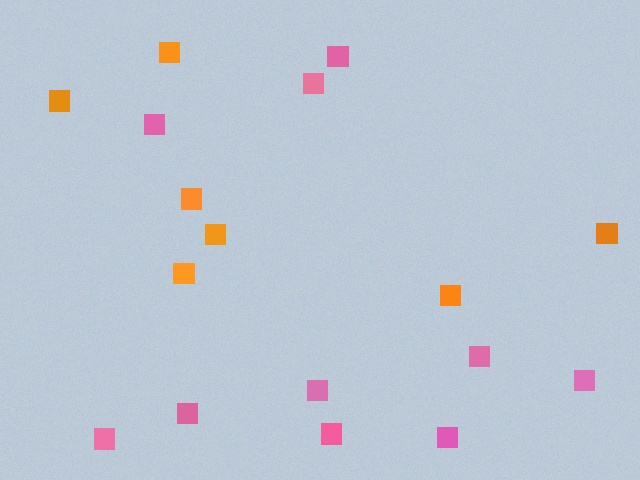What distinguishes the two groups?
There are 2 groups: one group of orange squares (7) and one group of pink squares (10).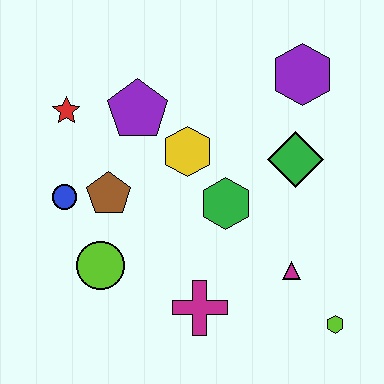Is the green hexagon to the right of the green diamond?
No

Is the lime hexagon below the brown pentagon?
Yes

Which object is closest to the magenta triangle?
The lime hexagon is closest to the magenta triangle.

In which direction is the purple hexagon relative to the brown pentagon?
The purple hexagon is to the right of the brown pentagon.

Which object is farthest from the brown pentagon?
The lime hexagon is farthest from the brown pentagon.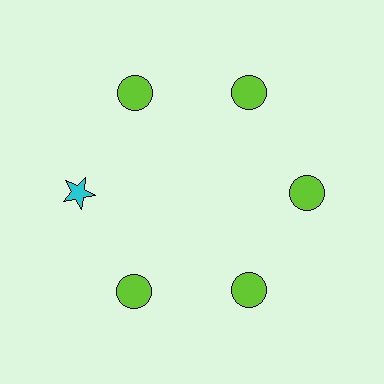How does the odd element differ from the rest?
It differs in both color (cyan instead of lime) and shape (star instead of circle).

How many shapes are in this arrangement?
There are 6 shapes arranged in a ring pattern.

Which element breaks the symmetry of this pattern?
The cyan star at roughly the 9 o'clock position breaks the symmetry. All other shapes are lime circles.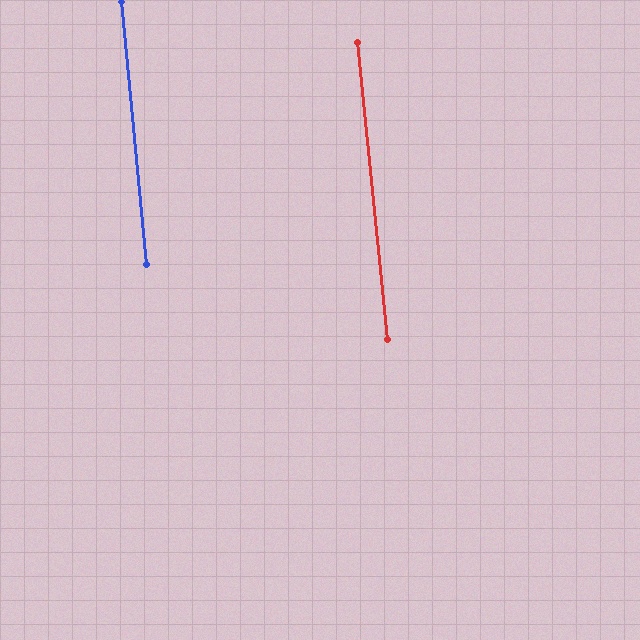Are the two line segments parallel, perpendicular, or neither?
Parallel — their directions differ by only 0.2°.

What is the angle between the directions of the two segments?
Approximately 0 degrees.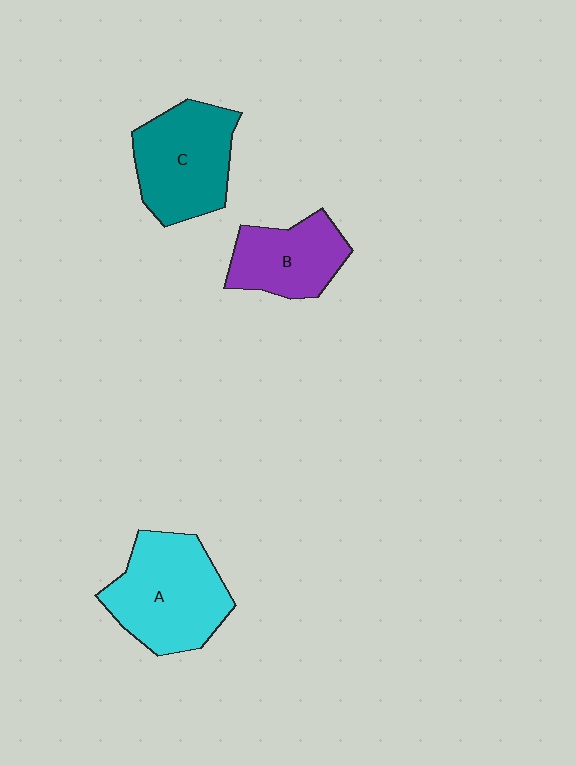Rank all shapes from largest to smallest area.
From largest to smallest: A (cyan), C (teal), B (purple).